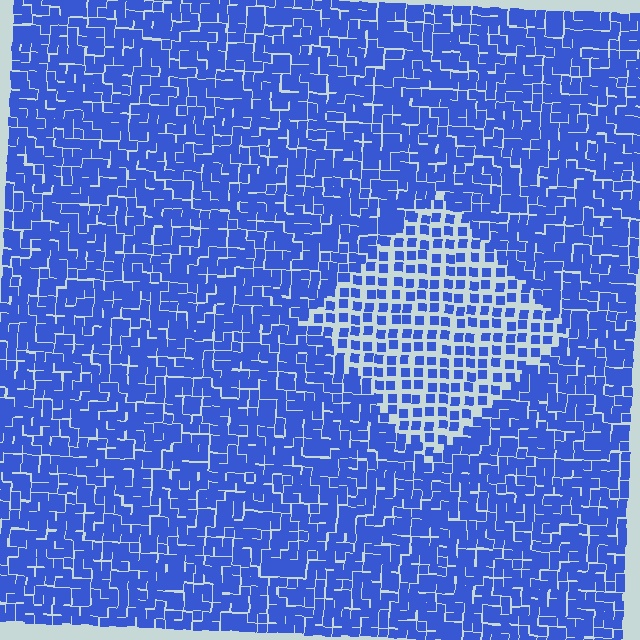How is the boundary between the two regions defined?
The boundary is defined by a change in element density (approximately 1.9x ratio). All elements are the same color, size, and shape.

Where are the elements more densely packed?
The elements are more densely packed outside the diamond boundary.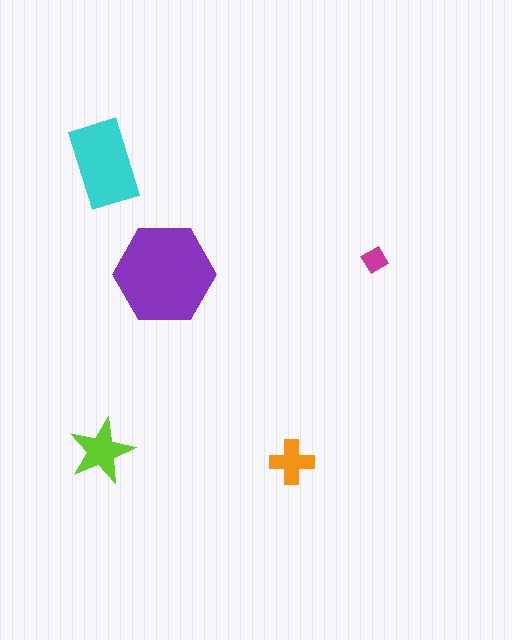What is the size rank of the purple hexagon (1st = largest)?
1st.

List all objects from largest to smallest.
The purple hexagon, the cyan rectangle, the lime star, the orange cross, the magenta diamond.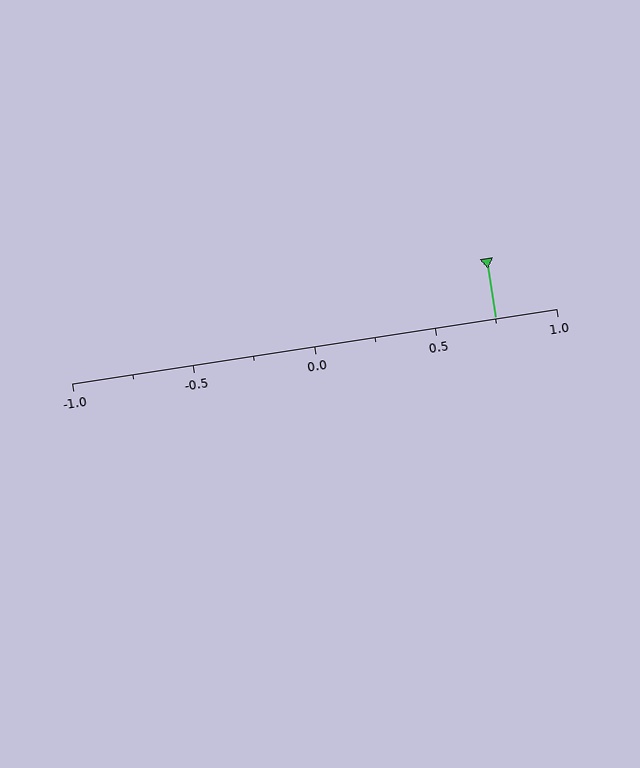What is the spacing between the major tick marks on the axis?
The major ticks are spaced 0.5 apart.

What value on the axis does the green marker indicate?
The marker indicates approximately 0.75.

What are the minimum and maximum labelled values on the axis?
The axis runs from -1.0 to 1.0.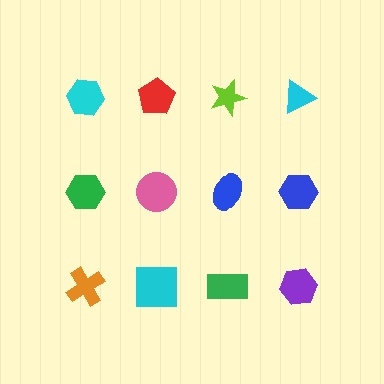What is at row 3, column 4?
A purple hexagon.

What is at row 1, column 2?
A red pentagon.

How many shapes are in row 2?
4 shapes.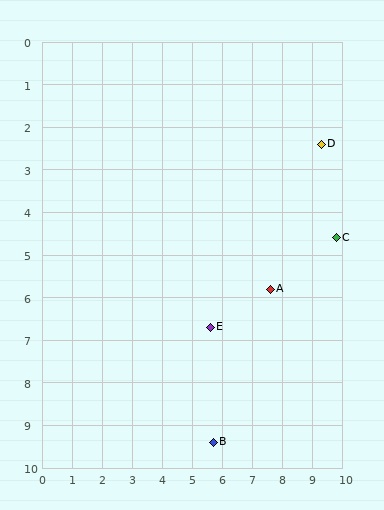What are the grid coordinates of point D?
Point D is at approximately (9.3, 2.4).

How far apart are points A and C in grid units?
Points A and C are about 2.5 grid units apart.